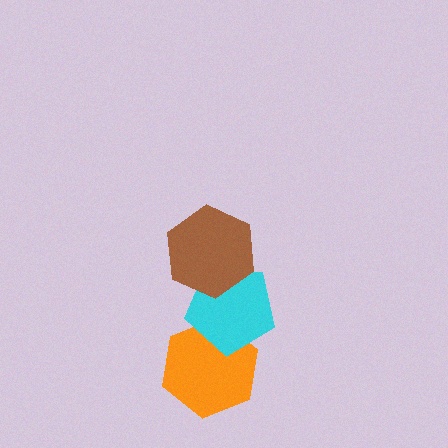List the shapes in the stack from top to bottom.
From top to bottom: the brown hexagon, the cyan pentagon, the orange hexagon.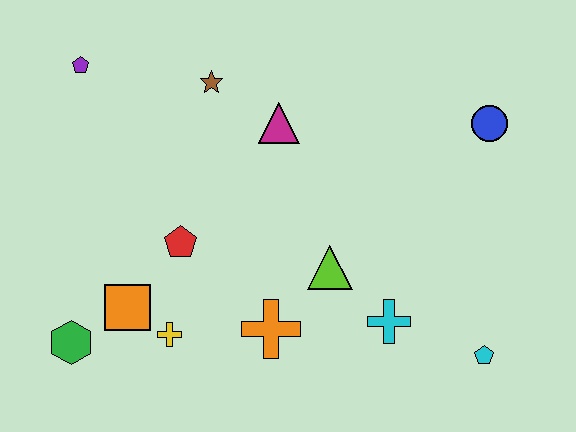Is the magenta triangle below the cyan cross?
No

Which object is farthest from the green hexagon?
The blue circle is farthest from the green hexagon.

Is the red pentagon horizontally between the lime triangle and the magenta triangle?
No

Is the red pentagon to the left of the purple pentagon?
No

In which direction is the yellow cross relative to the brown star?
The yellow cross is below the brown star.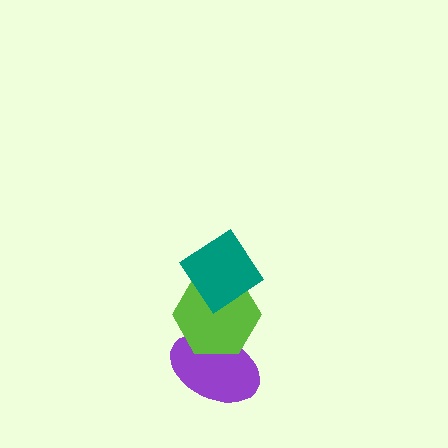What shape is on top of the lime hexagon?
The teal diamond is on top of the lime hexagon.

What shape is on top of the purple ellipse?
The lime hexagon is on top of the purple ellipse.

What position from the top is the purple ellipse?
The purple ellipse is 3rd from the top.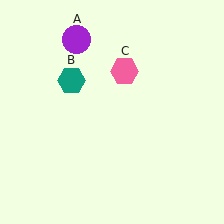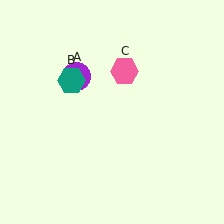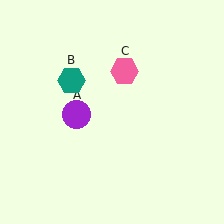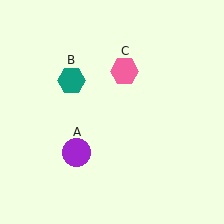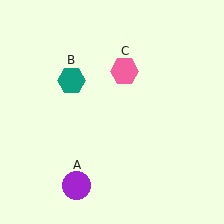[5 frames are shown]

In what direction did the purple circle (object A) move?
The purple circle (object A) moved down.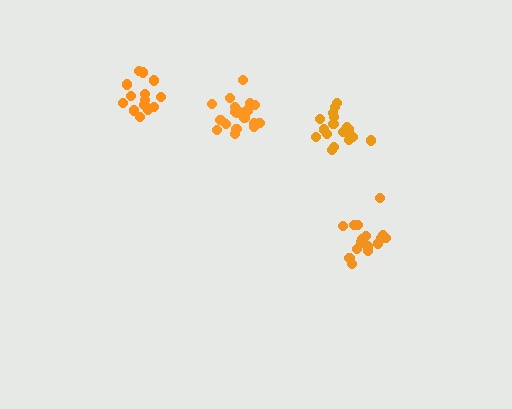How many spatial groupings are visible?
There are 4 spatial groupings.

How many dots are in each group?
Group 1: 20 dots, Group 2: 20 dots, Group 3: 14 dots, Group 4: 16 dots (70 total).